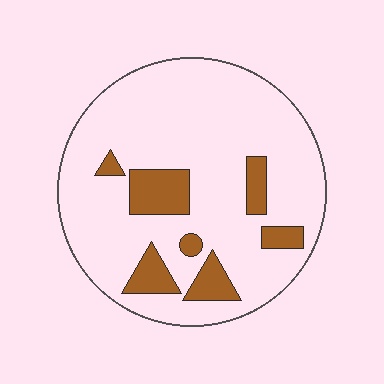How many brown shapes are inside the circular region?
7.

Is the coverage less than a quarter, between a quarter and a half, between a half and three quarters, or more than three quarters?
Less than a quarter.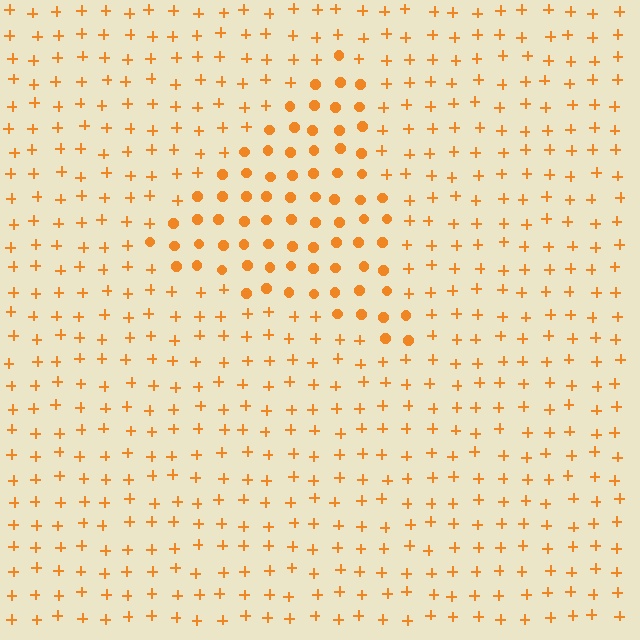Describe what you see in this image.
The image is filled with small orange elements arranged in a uniform grid. A triangle-shaped region contains circles, while the surrounding area contains plus signs. The boundary is defined purely by the change in element shape.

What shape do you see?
I see a triangle.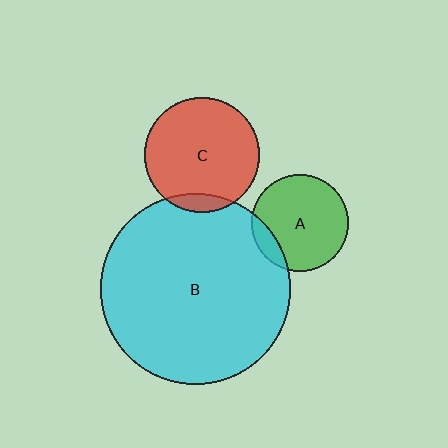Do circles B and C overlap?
Yes.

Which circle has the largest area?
Circle B (cyan).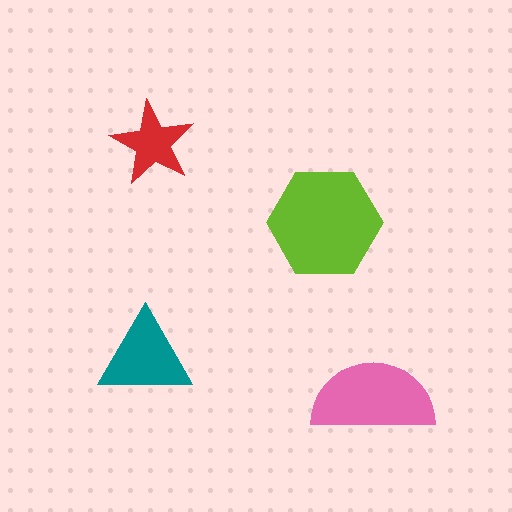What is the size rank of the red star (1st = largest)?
4th.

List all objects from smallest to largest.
The red star, the teal triangle, the pink semicircle, the lime hexagon.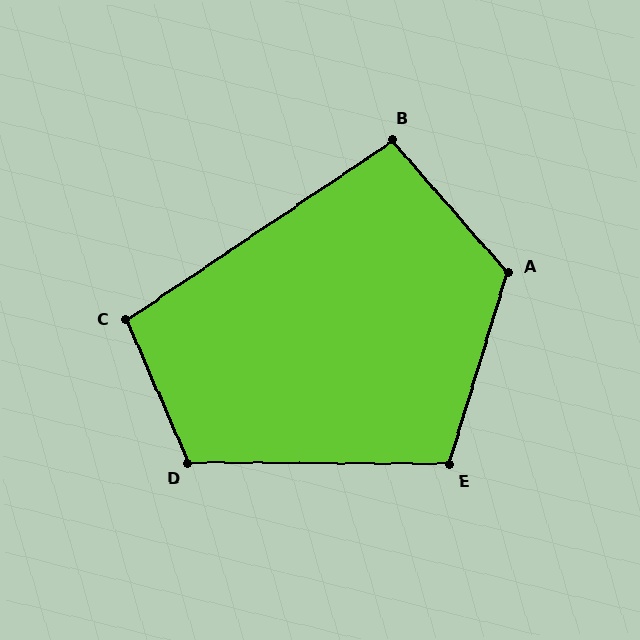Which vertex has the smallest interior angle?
B, at approximately 97 degrees.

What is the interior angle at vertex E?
Approximately 107 degrees (obtuse).